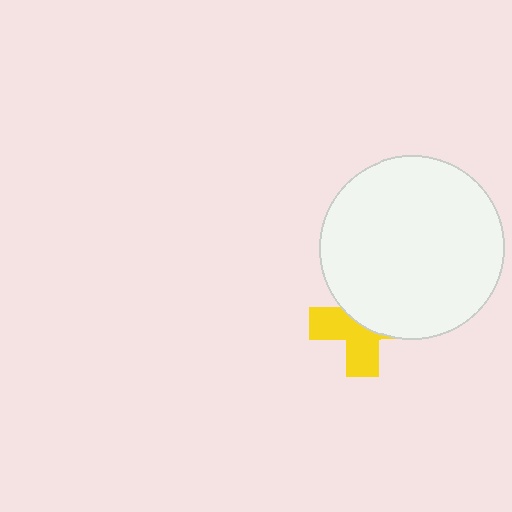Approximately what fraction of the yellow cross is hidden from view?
Roughly 51% of the yellow cross is hidden behind the white circle.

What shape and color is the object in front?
The object in front is a white circle.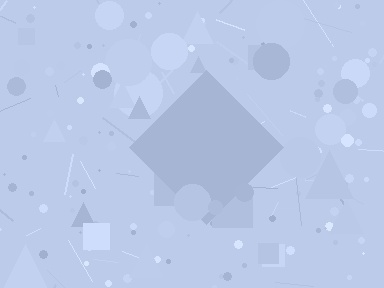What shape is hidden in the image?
A diamond is hidden in the image.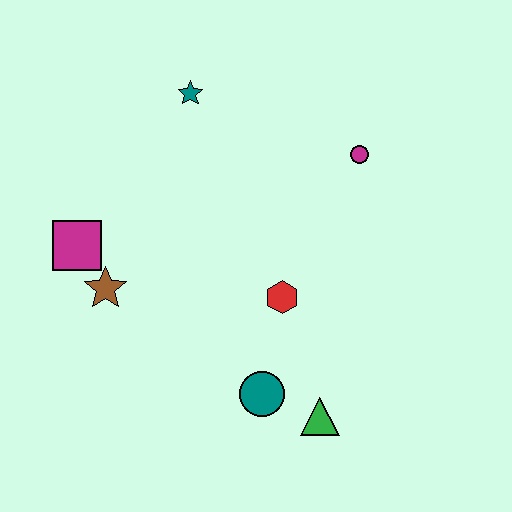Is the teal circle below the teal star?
Yes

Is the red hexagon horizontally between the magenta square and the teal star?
No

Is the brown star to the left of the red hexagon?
Yes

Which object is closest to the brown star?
The magenta square is closest to the brown star.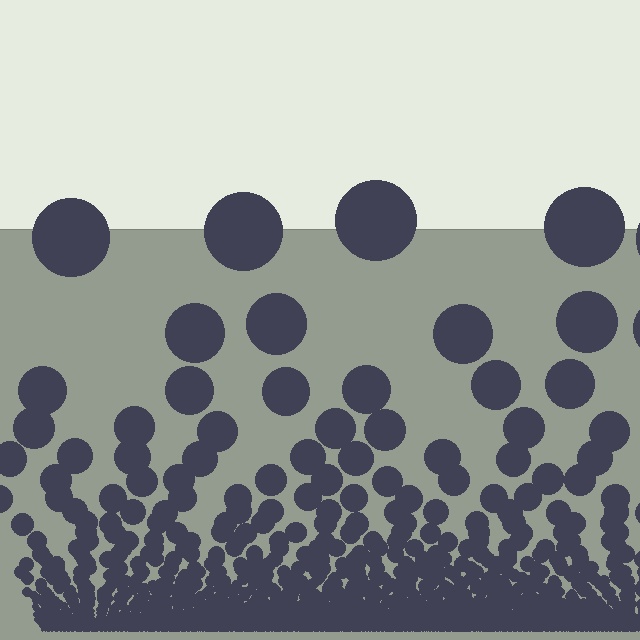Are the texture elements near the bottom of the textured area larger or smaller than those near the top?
Smaller. The gradient is inverted — elements near the bottom are smaller and denser.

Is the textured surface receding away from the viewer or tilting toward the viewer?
The surface appears to tilt toward the viewer. Texture elements get larger and sparser toward the top.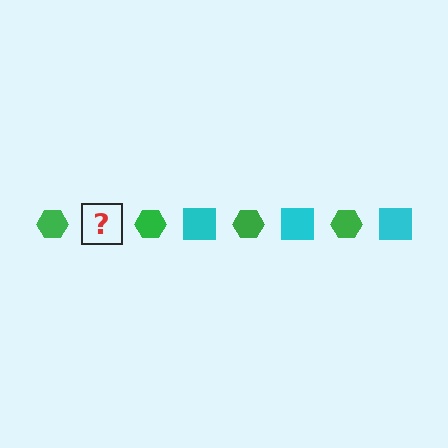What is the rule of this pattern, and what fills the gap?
The rule is that the pattern alternates between green hexagon and cyan square. The gap should be filled with a cyan square.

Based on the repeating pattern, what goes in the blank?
The blank should be a cyan square.